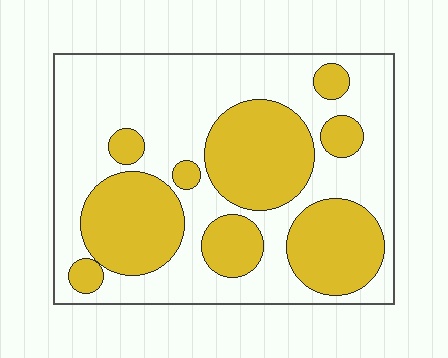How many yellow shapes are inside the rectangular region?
9.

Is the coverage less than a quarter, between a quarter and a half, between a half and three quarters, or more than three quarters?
Between a quarter and a half.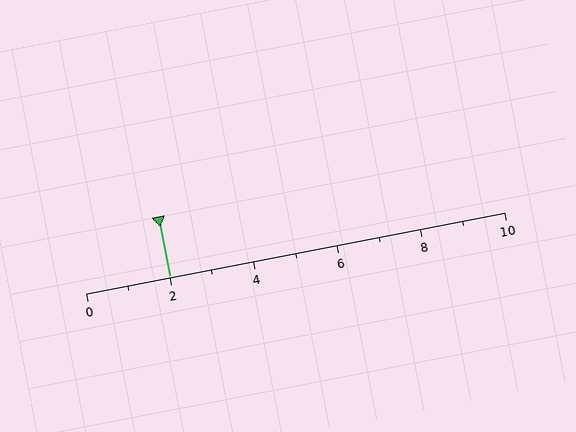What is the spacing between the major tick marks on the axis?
The major ticks are spaced 2 apart.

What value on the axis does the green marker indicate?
The marker indicates approximately 2.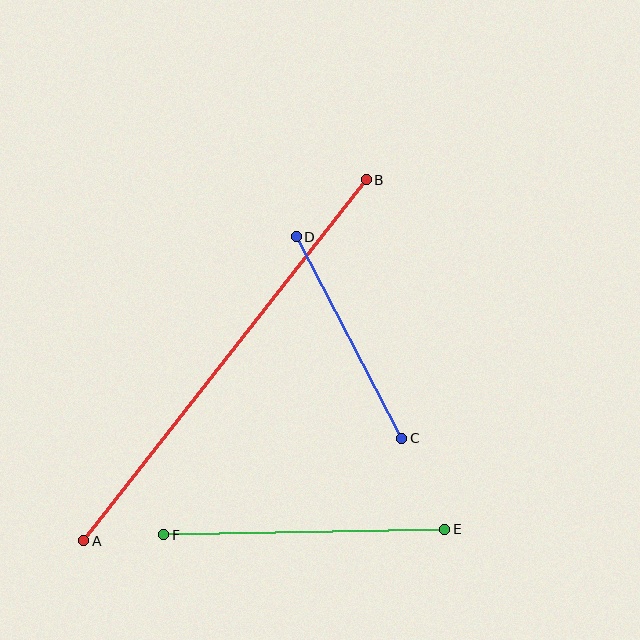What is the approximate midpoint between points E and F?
The midpoint is at approximately (304, 532) pixels.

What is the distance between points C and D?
The distance is approximately 228 pixels.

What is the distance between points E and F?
The distance is approximately 281 pixels.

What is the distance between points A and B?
The distance is approximately 458 pixels.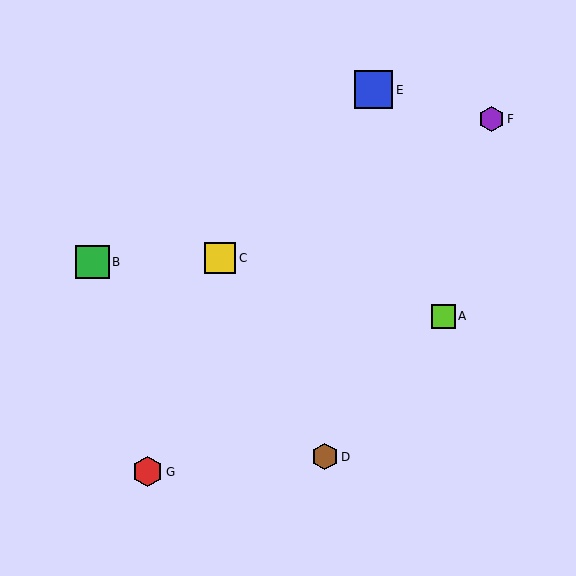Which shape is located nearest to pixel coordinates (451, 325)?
The lime square (labeled A) at (443, 316) is nearest to that location.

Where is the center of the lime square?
The center of the lime square is at (443, 316).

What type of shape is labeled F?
Shape F is a purple hexagon.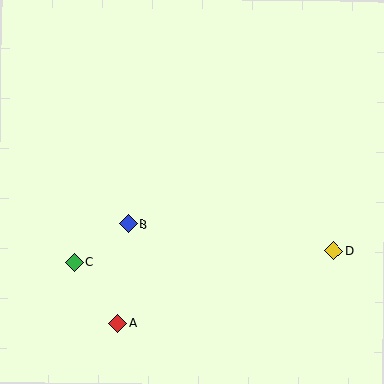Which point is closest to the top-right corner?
Point D is closest to the top-right corner.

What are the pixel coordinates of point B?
Point B is at (128, 224).